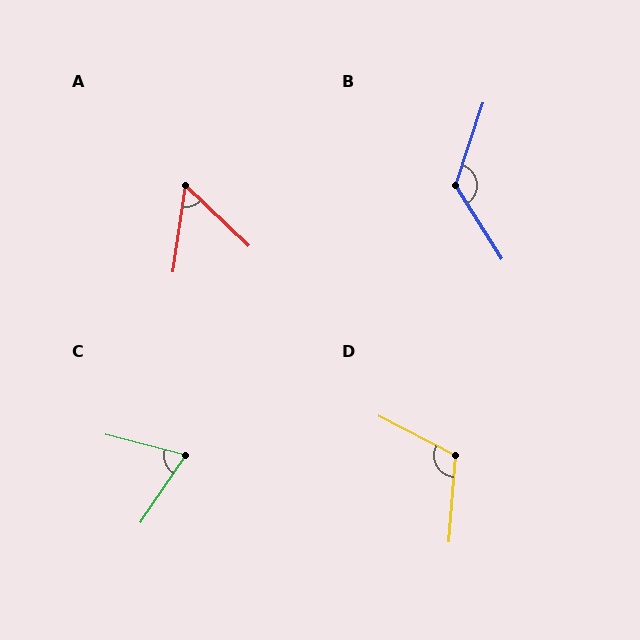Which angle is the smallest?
A, at approximately 55 degrees.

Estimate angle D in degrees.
Approximately 113 degrees.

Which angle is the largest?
B, at approximately 129 degrees.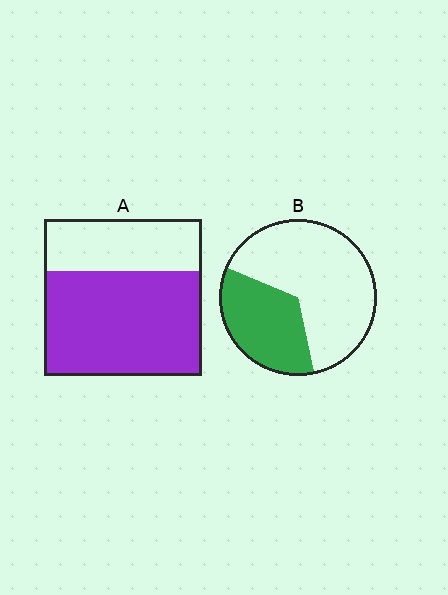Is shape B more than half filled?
No.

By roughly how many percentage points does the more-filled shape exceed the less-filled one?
By roughly 30 percentage points (A over B).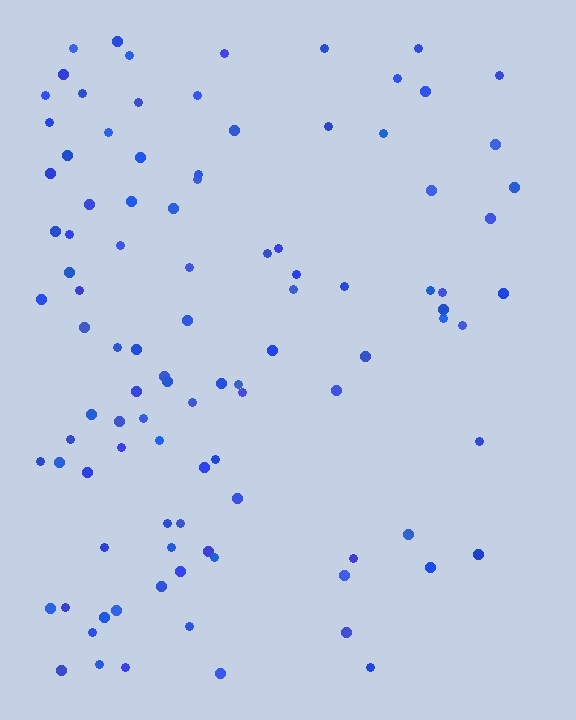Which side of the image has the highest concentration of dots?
The left.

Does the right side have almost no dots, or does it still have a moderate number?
Still a moderate number, just noticeably fewer than the left.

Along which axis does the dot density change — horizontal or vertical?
Horizontal.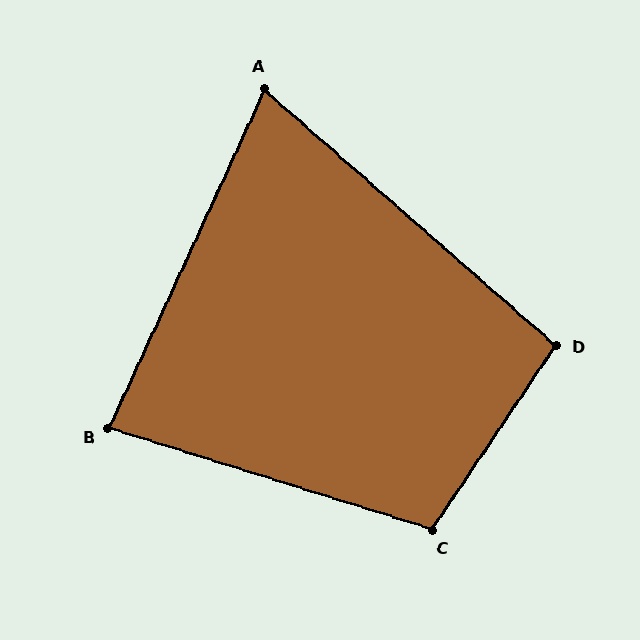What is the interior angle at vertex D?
Approximately 97 degrees (obtuse).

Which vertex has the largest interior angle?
C, at approximately 107 degrees.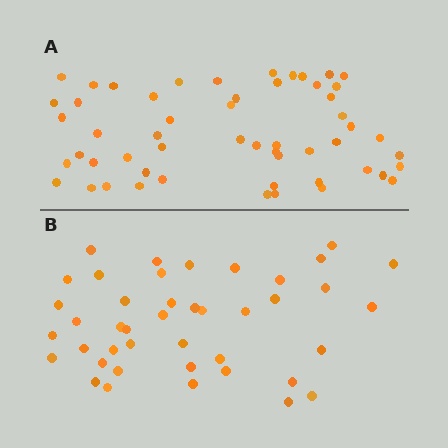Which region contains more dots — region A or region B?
Region A (the top region) has more dots.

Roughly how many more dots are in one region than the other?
Region A has roughly 12 or so more dots than region B.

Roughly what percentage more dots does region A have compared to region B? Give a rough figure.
About 30% more.